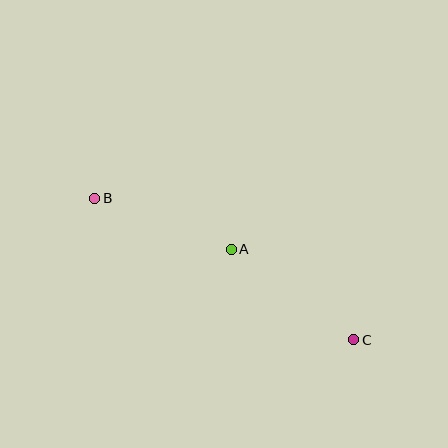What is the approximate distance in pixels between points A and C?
The distance between A and C is approximately 152 pixels.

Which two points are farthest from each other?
Points B and C are farthest from each other.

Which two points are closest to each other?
Points A and B are closest to each other.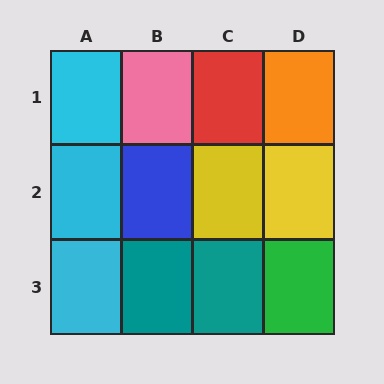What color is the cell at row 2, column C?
Yellow.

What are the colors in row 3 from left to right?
Cyan, teal, teal, green.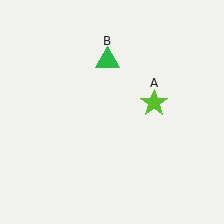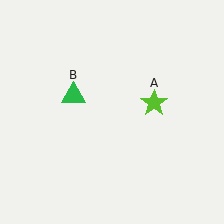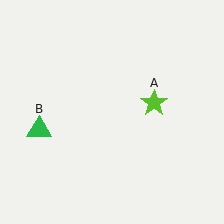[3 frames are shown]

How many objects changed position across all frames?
1 object changed position: green triangle (object B).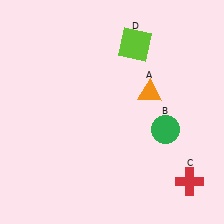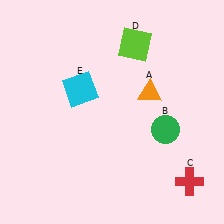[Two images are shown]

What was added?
A cyan square (E) was added in Image 2.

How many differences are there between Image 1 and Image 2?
There is 1 difference between the two images.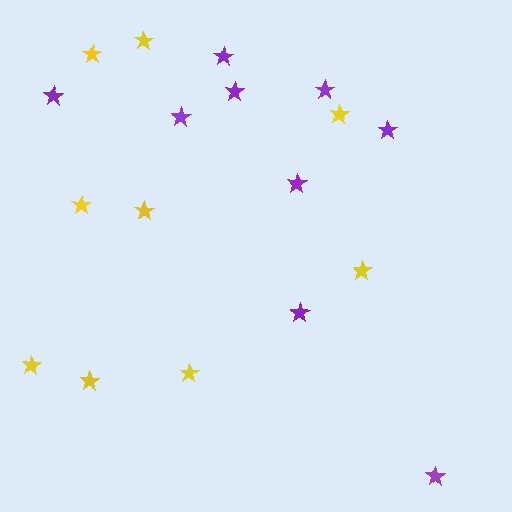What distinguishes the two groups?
There are 2 groups: one group of purple stars (9) and one group of yellow stars (9).